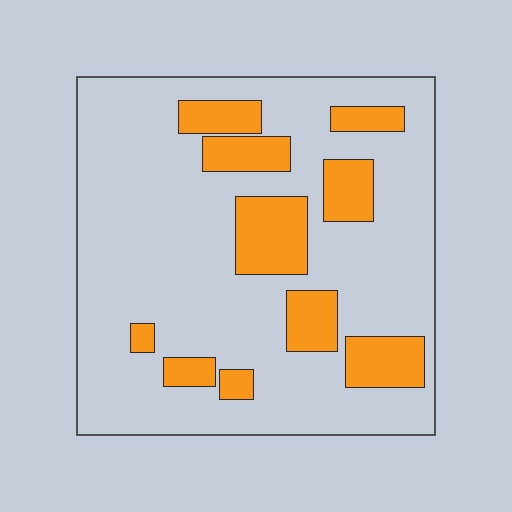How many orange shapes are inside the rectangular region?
10.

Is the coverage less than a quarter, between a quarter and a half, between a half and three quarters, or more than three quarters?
Less than a quarter.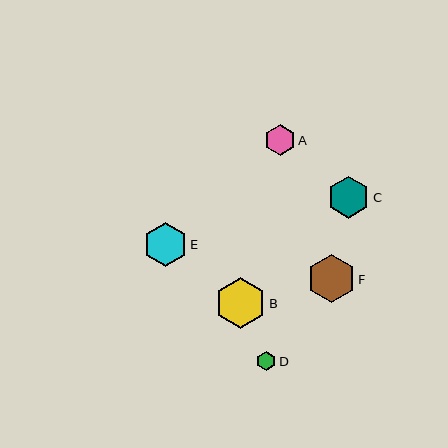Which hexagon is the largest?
Hexagon B is the largest with a size of approximately 51 pixels.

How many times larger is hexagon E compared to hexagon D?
Hexagon E is approximately 2.3 times the size of hexagon D.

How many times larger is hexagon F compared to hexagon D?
Hexagon F is approximately 2.5 times the size of hexagon D.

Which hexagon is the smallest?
Hexagon D is the smallest with a size of approximately 20 pixels.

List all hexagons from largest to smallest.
From largest to smallest: B, F, E, C, A, D.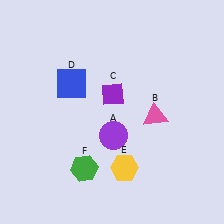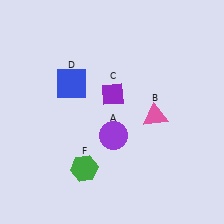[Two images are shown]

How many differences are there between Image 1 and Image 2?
There is 1 difference between the two images.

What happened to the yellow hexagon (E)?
The yellow hexagon (E) was removed in Image 2. It was in the bottom-right area of Image 1.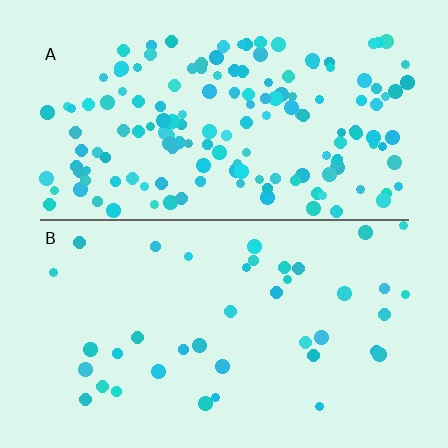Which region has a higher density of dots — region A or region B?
A (the top).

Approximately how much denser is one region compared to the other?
Approximately 3.9× — region A over region B.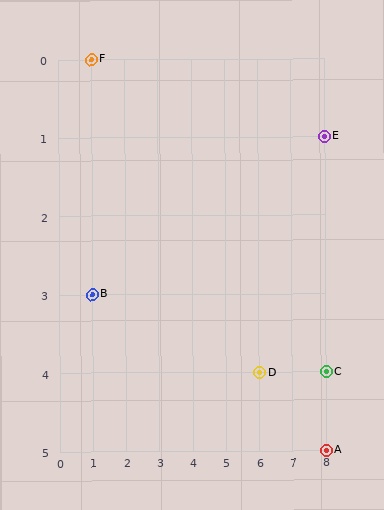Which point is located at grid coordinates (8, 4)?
Point C is at (8, 4).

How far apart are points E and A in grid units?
Points E and A are 4 rows apart.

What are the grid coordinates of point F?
Point F is at grid coordinates (1, 0).